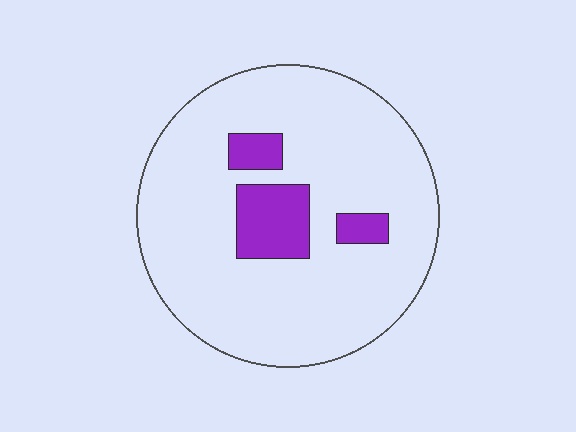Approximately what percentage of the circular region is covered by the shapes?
Approximately 15%.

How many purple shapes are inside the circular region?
3.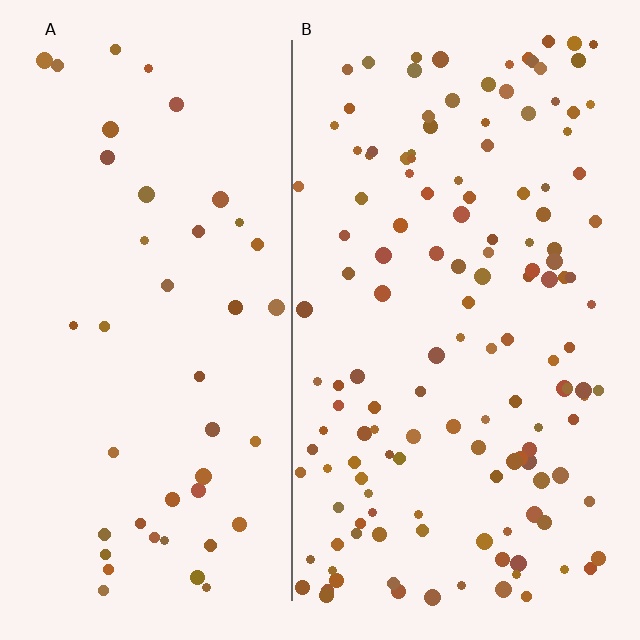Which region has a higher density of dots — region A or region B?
B (the right).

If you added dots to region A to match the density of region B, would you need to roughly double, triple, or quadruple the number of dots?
Approximately triple.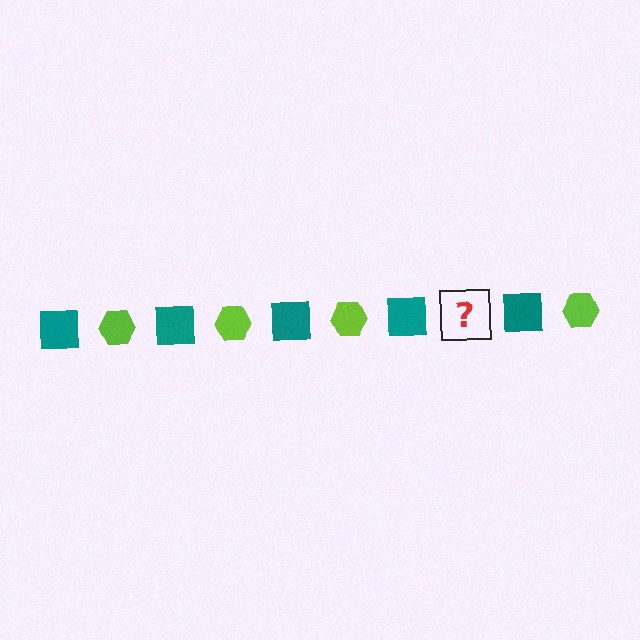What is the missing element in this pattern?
The missing element is a lime hexagon.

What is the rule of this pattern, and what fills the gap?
The rule is that the pattern alternates between teal square and lime hexagon. The gap should be filled with a lime hexagon.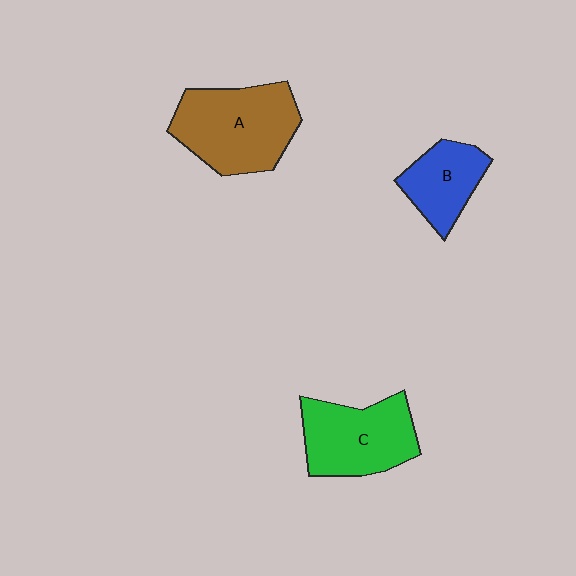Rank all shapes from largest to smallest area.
From largest to smallest: A (brown), C (green), B (blue).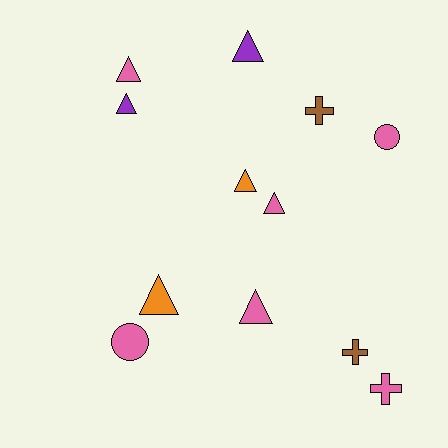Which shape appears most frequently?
Triangle, with 7 objects.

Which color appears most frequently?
Pink, with 6 objects.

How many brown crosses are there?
There are 2 brown crosses.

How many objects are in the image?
There are 12 objects.